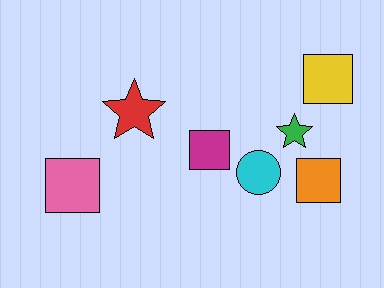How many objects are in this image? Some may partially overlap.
There are 7 objects.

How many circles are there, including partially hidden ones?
There is 1 circle.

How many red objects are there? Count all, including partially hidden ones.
There is 1 red object.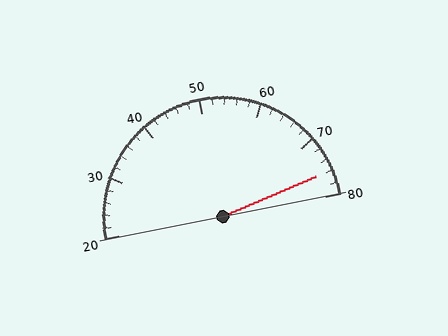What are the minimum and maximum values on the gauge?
The gauge ranges from 20 to 80.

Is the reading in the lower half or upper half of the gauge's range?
The reading is in the upper half of the range (20 to 80).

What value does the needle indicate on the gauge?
The needle indicates approximately 76.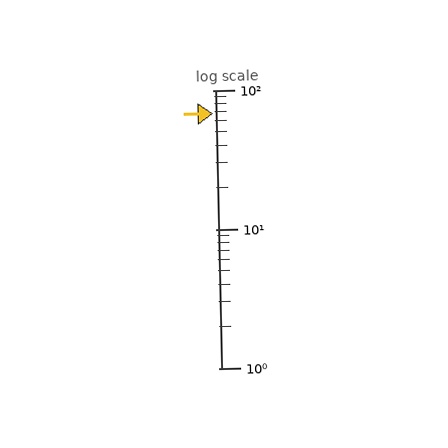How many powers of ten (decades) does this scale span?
The scale spans 2 decades, from 1 to 100.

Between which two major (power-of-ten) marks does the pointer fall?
The pointer is between 10 and 100.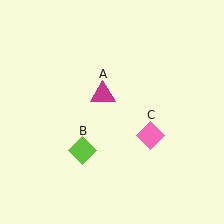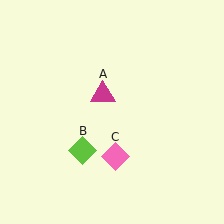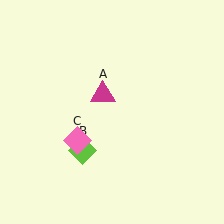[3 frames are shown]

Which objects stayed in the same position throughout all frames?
Magenta triangle (object A) and lime diamond (object B) remained stationary.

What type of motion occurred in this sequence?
The pink diamond (object C) rotated clockwise around the center of the scene.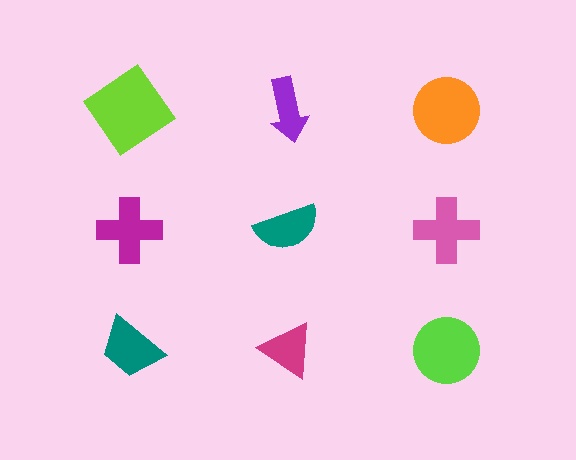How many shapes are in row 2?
3 shapes.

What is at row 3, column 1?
A teal trapezoid.